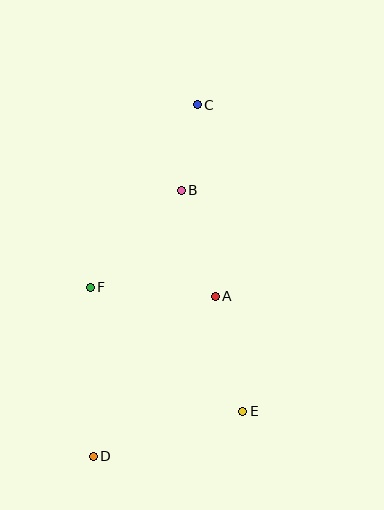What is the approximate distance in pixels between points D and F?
The distance between D and F is approximately 169 pixels.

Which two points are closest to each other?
Points B and C are closest to each other.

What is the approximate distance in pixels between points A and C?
The distance between A and C is approximately 192 pixels.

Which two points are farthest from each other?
Points C and D are farthest from each other.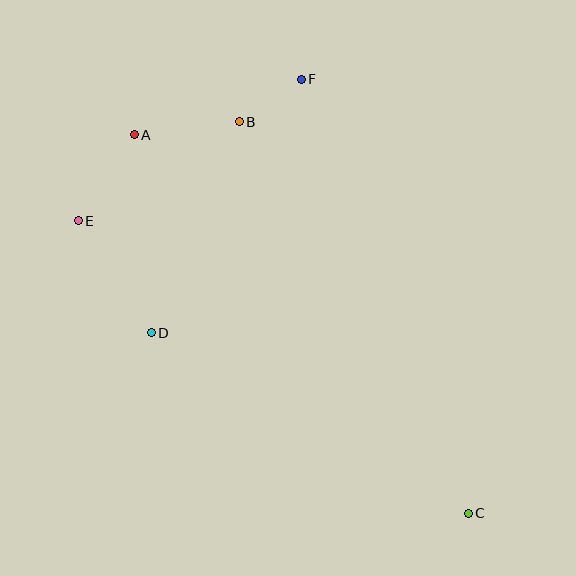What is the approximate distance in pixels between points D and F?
The distance between D and F is approximately 295 pixels.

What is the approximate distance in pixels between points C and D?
The distance between C and D is approximately 365 pixels.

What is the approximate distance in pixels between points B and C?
The distance between B and C is approximately 454 pixels.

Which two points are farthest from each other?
Points A and C are farthest from each other.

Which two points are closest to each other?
Points B and F are closest to each other.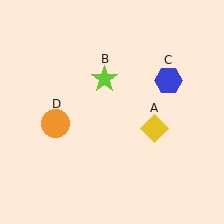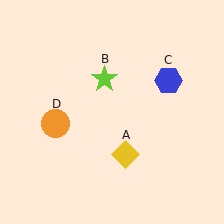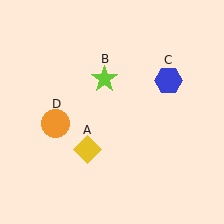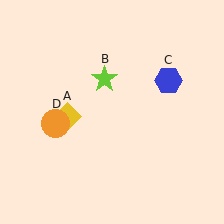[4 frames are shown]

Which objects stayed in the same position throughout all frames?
Lime star (object B) and blue hexagon (object C) and orange circle (object D) remained stationary.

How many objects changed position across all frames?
1 object changed position: yellow diamond (object A).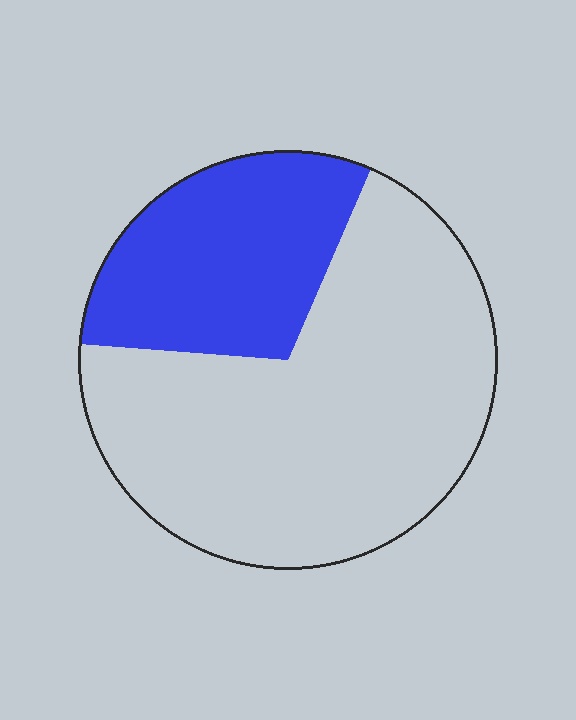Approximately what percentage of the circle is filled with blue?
Approximately 30%.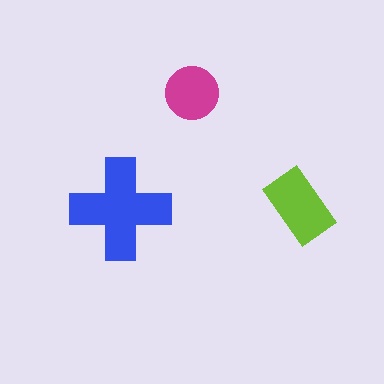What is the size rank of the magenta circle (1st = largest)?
3rd.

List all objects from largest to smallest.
The blue cross, the lime rectangle, the magenta circle.